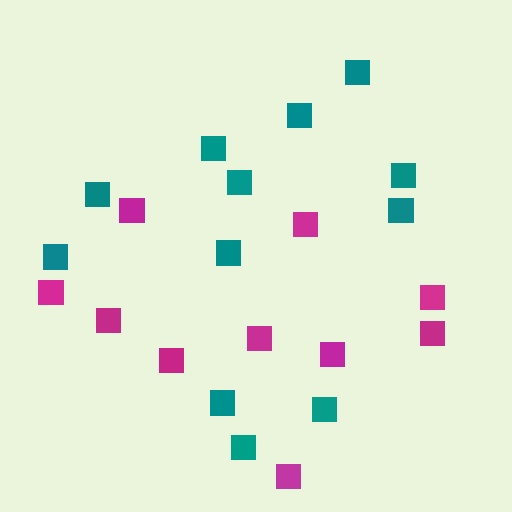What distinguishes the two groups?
There are 2 groups: one group of magenta squares (10) and one group of teal squares (12).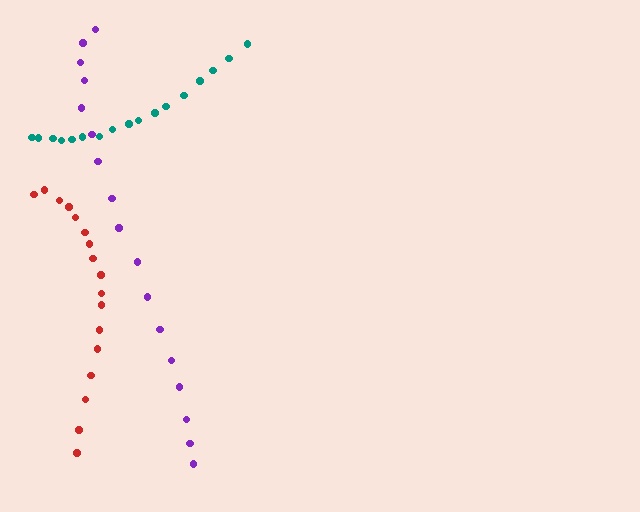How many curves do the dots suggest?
There are 3 distinct paths.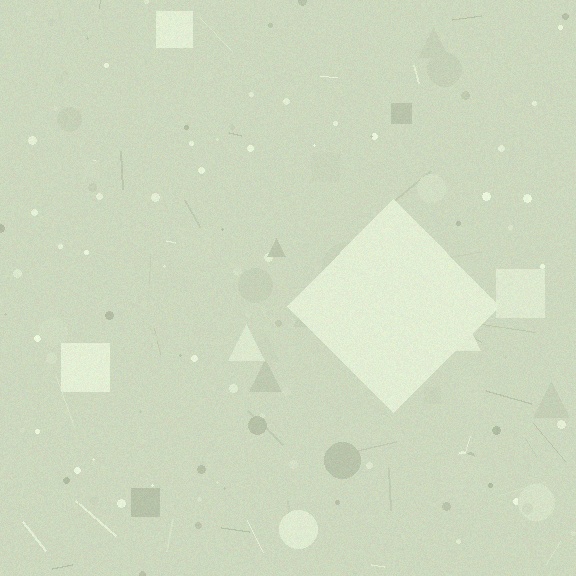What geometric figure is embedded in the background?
A diamond is embedded in the background.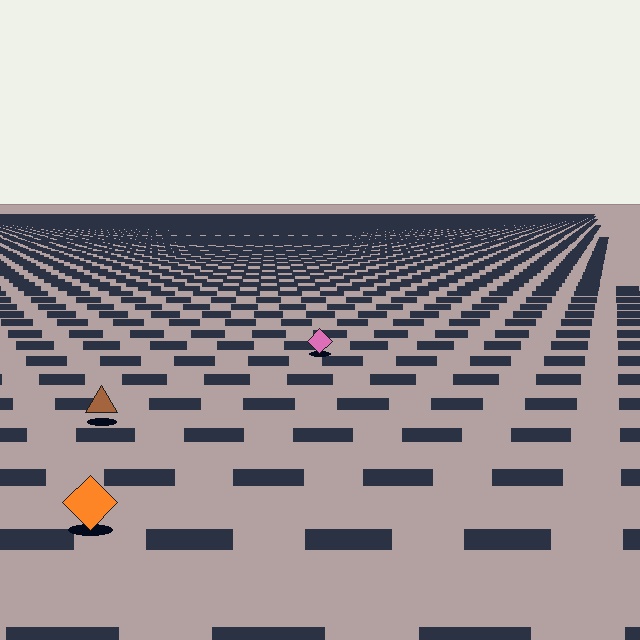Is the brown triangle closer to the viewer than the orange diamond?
No. The orange diamond is closer — you can tell from the texture gradient: the ground texture is coarser near it.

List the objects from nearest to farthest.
From nearest to farthest: the orange diamond, the brown triangle, the pink diamond.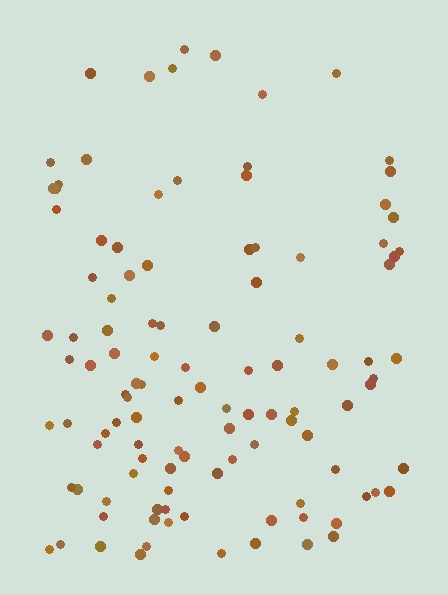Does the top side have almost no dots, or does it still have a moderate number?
Still a moderate number, just noticeably fewer than the bottom.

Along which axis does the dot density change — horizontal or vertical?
Vertical.